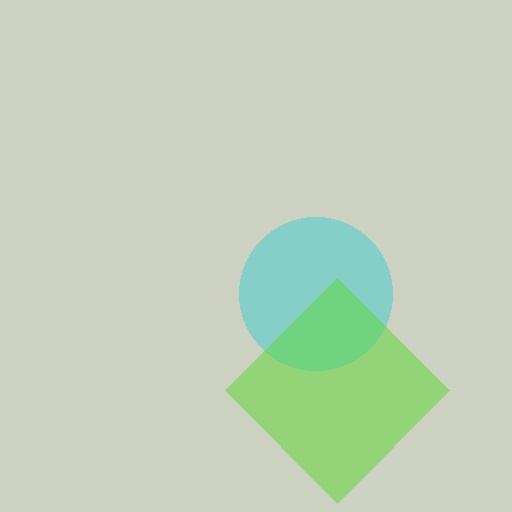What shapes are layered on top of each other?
The layered shapes are: a cyan circle, a lime diamond.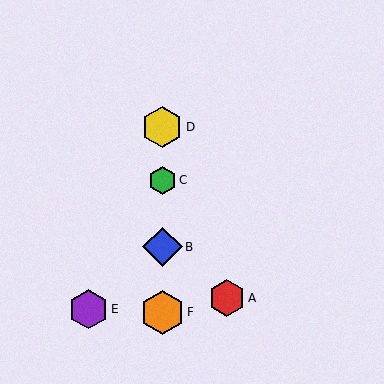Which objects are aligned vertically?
Objects B, C, D, F are aligned vertically.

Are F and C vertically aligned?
Yes, both are at x≈162.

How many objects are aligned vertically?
4 objects (B, C, D, F) are aligned vertically.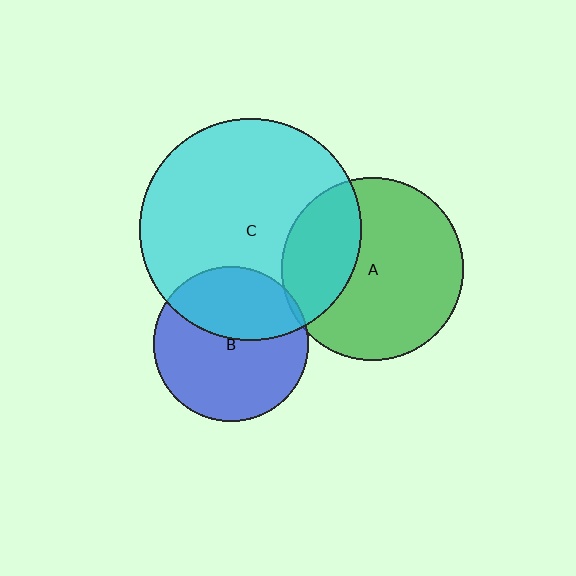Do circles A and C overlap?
Yes.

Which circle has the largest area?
Circle C (cyan).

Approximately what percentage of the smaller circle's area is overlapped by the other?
Approximately 30%.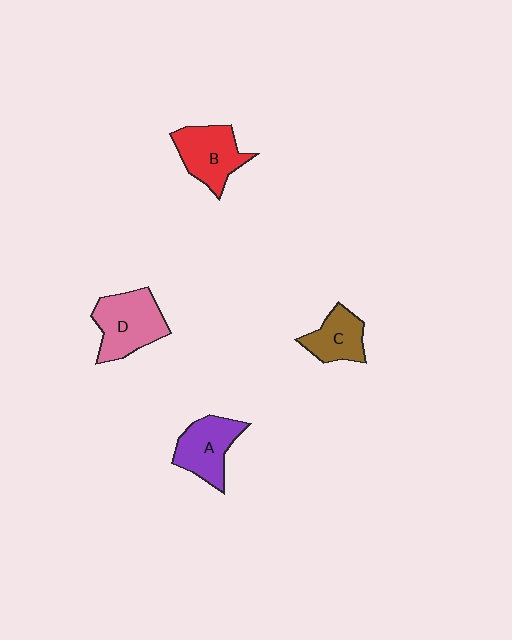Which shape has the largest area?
Shape D (pink).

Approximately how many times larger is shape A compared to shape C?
Approximately 1.3 times.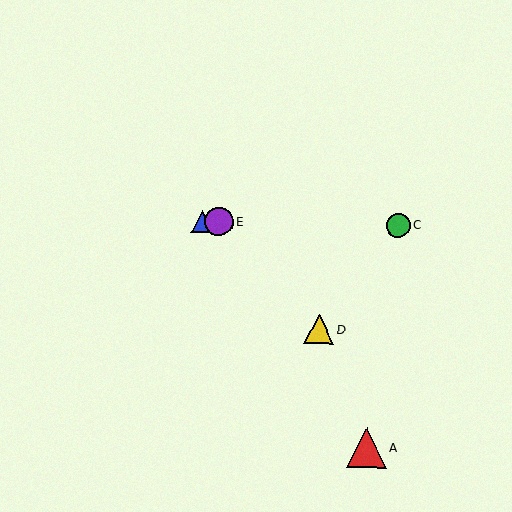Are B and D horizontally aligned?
No, B is at y≈221 and D is at y≈329.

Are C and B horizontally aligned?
Yes, both are at y≈225.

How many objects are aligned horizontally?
3 objects (B, C, E) are aligned horizontally.